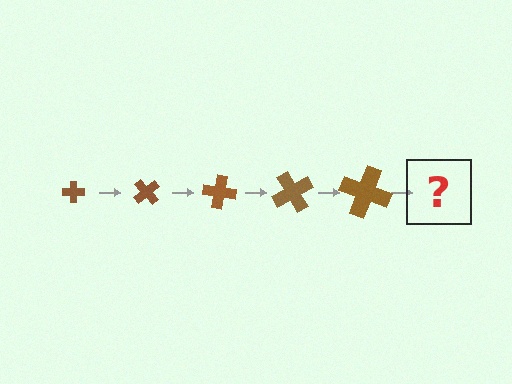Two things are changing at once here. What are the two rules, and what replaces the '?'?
The two rules are that the cross grows larger each step and it rotates 50 degrees each step. The '?' should be a cross, larger than the previous one and rotated 250 degrees from the start.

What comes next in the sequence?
The next element should be a cross, larger than the previous one and rotated 250 degrees from the start.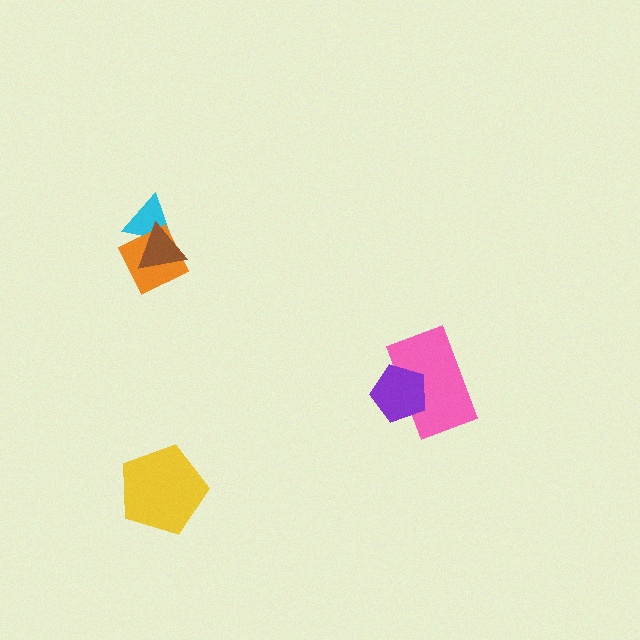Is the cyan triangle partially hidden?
Yes, it is partially covered by another shape.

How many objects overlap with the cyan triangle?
2 objects overlap with the cyan triangle.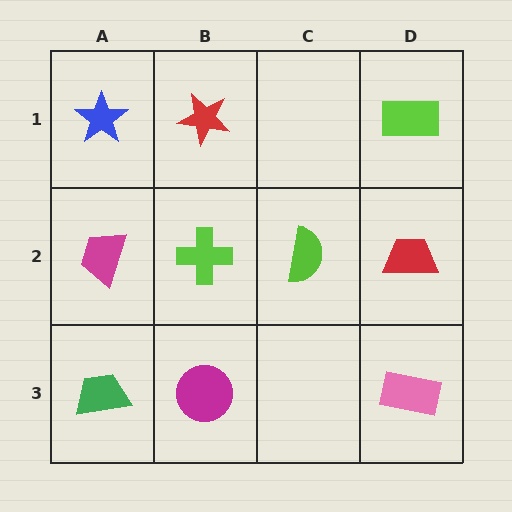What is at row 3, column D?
A pink rectangle.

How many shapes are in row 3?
3 shapes.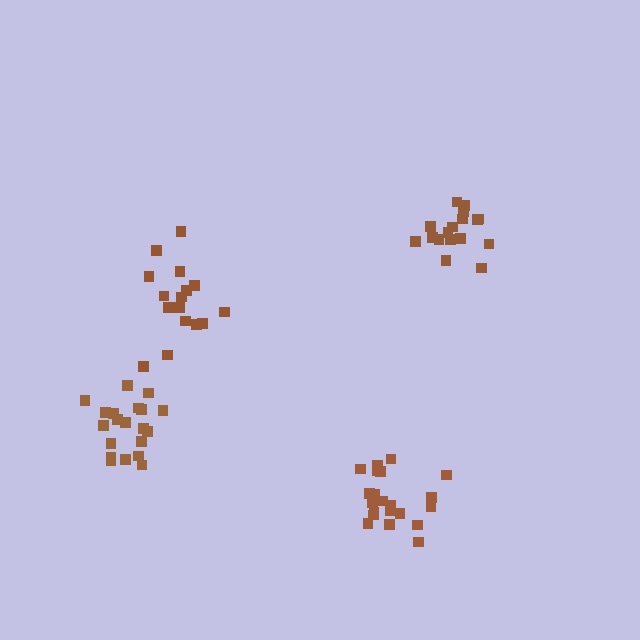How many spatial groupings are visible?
There are 4 spatial groupings.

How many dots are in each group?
Group 1: 16 dots, Group 2: 17 dots, Group 3: 21 dots, Group 4: 20 dots (74 total).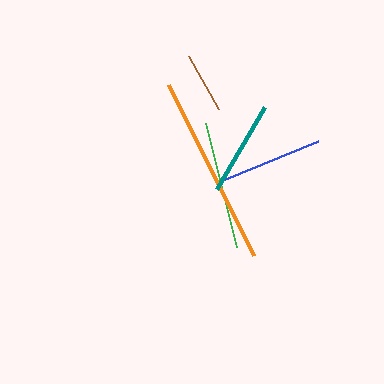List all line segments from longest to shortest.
From longest to shortest: orange, green, blue, teal, brown.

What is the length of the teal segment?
The teal segment is approximately 94 pixels long.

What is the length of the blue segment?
The blue segment is approximately 103 pixels long.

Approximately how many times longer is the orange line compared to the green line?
The orange line is approximately 1.5 times the length of the green line.